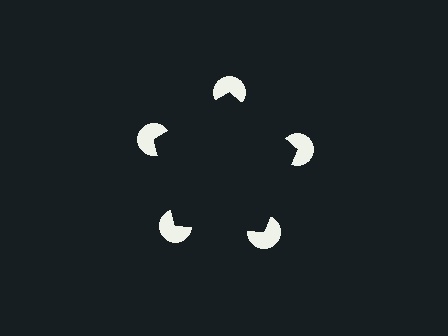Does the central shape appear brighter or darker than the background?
It typically appears slightly darker than the background, even though no actual brightness change is drawn.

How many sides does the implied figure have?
5 sides.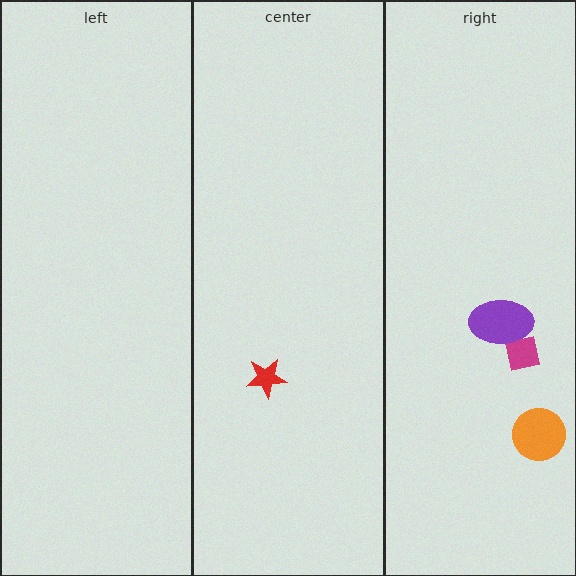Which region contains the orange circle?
The right region.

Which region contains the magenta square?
The right region.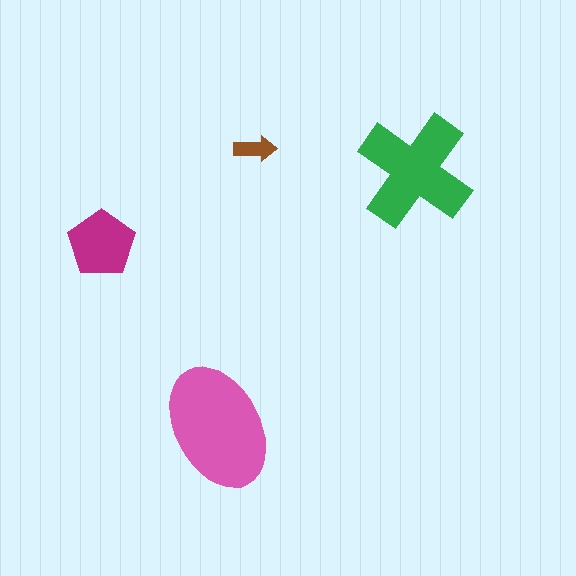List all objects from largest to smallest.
The pink ellipse, the green cross, the magenta pentagon, the brown arrow.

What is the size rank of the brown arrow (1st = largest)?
4th.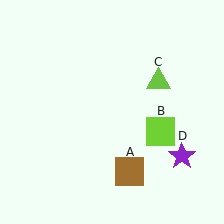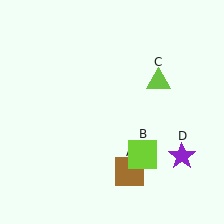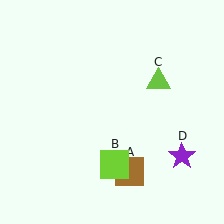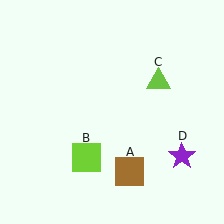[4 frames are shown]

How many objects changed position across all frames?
1 object changed position: lime square (object B).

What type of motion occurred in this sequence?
The lime square (object B) rotated clockwise around the center of the scene.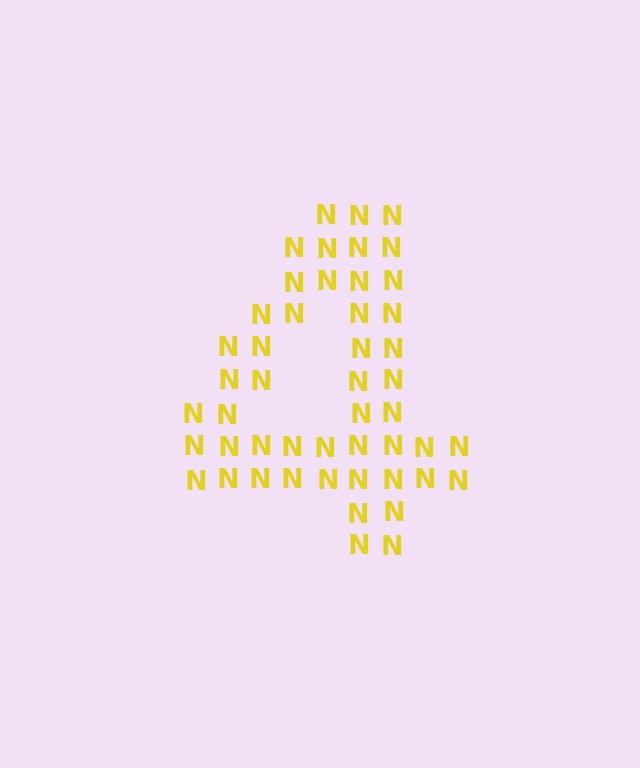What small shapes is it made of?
It is made of small letter N's.